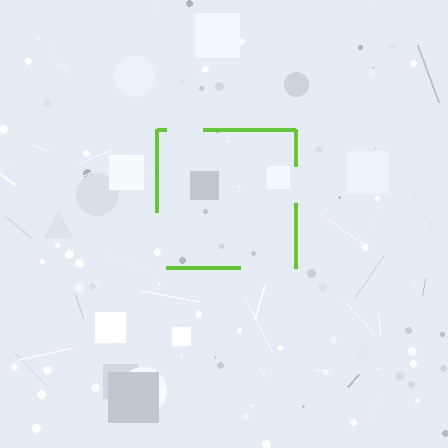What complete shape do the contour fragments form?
The contour fragments form a square.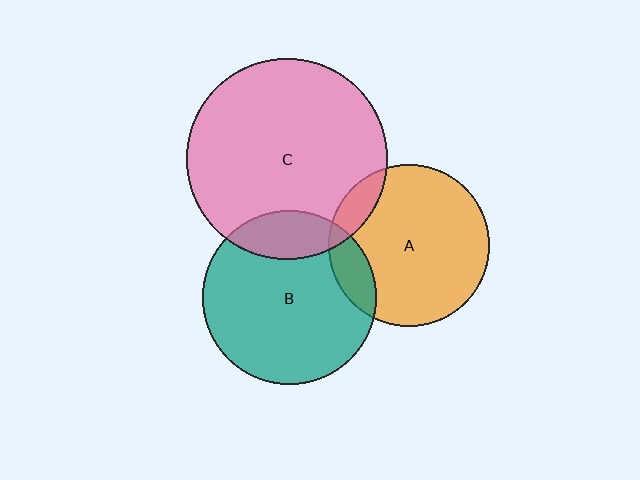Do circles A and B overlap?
Yes.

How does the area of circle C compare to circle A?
Approximately 1.5 times.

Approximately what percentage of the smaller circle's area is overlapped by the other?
Approximately 15%.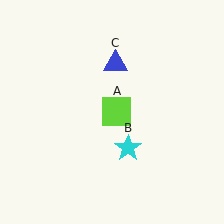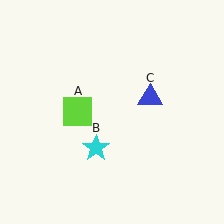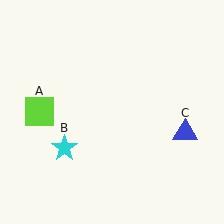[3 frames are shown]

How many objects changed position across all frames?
3 objects changed position: lime square (object A), cyan star (object B), blue triangle (object C).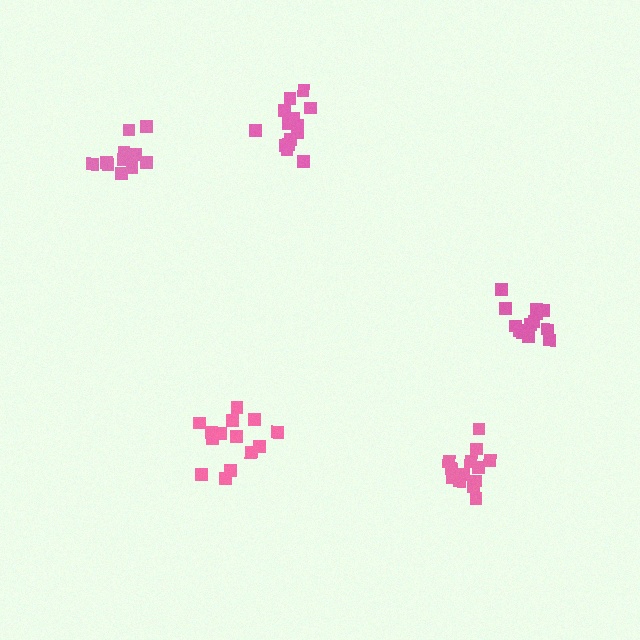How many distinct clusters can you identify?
There are 5 distinct clusters.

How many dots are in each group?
Group 1: 13 dots, Group 2: 14 dots, Group 3: 14 dots, Group 4: 14 dots, Group 5: 11 dots (66 total).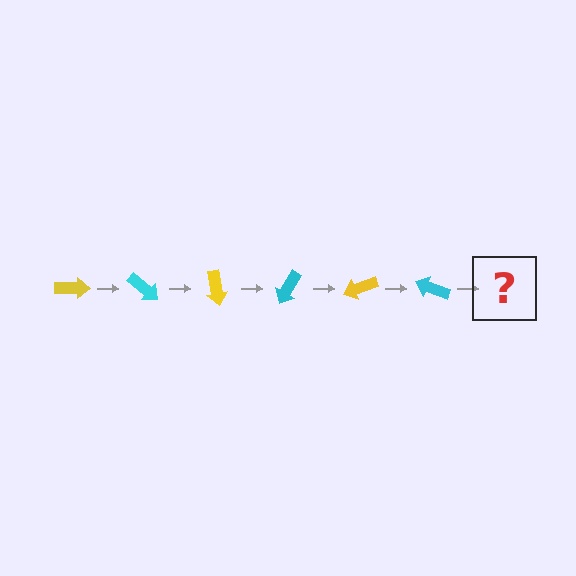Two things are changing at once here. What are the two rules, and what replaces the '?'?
The two rules are that it rotates 40 degrees each step and the color cycles through yellow and cyan. The '?' should be a yellow arrow, rotated 240 degrees from the start.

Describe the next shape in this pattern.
It should be a yellow arrow, rotated 240 degrees from the start.